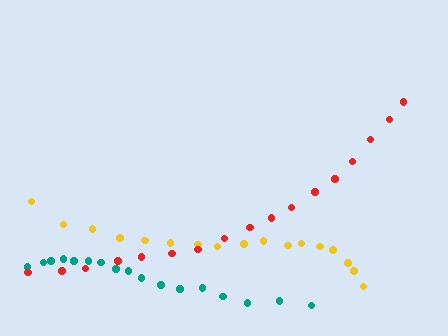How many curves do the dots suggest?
There are 3 distinct paths.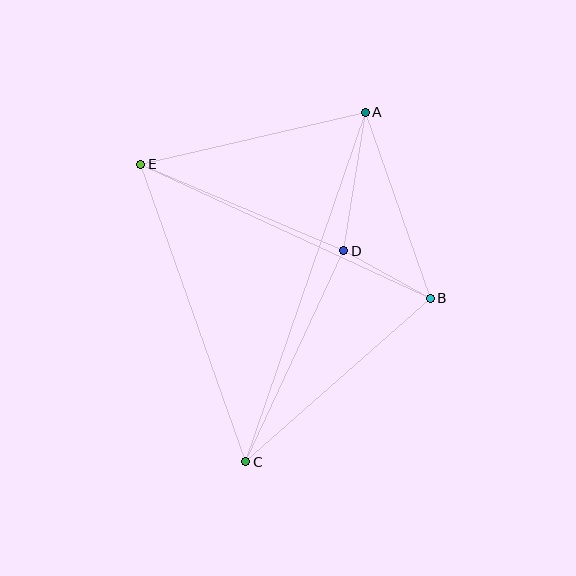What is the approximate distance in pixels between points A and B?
The distance between A and B is approximately 197 pixels.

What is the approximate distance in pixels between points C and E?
The distance between C and E is approximately 316 pixels.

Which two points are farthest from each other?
Points A and C are farthest from each other.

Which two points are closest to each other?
Points B and D are closest to each other.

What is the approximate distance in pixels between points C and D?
The distance between C and D is approximately 233 pixels.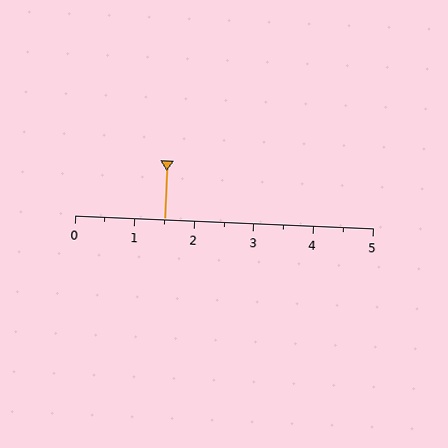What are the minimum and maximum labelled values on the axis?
The axis runs from 0 to 5.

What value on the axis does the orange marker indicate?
The marker indicates approximately 1.5.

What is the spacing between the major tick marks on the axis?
The major ticks are spaced 1 apart.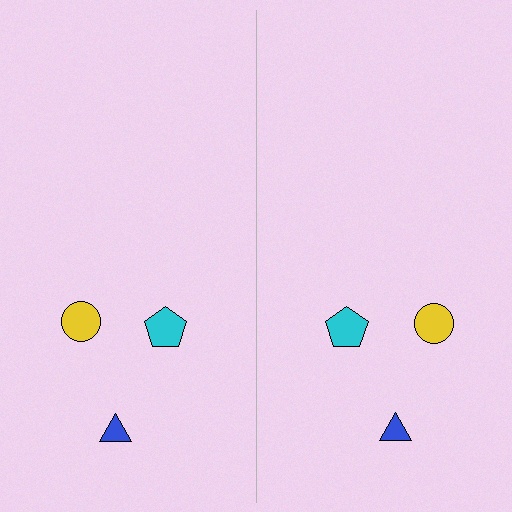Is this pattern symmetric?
Yes, this pattern has bilateral (reflection) symmetry.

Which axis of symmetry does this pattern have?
The pattern has a vertical axis of symmetry running through the center of the image.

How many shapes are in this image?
There are 6 shapes in this image.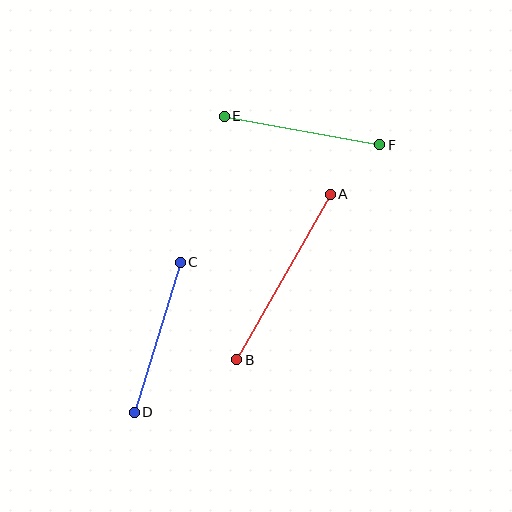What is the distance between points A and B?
The distance is approximately 190 pixels.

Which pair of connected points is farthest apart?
Points A and B are farthest apart.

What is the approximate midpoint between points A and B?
The midpoint is at approximately (283, 277) pixels.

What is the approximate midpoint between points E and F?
The midpoint is at approximately (302, 131) pixels.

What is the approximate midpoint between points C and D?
The midpoint is at approximately (157, 337) pixels.